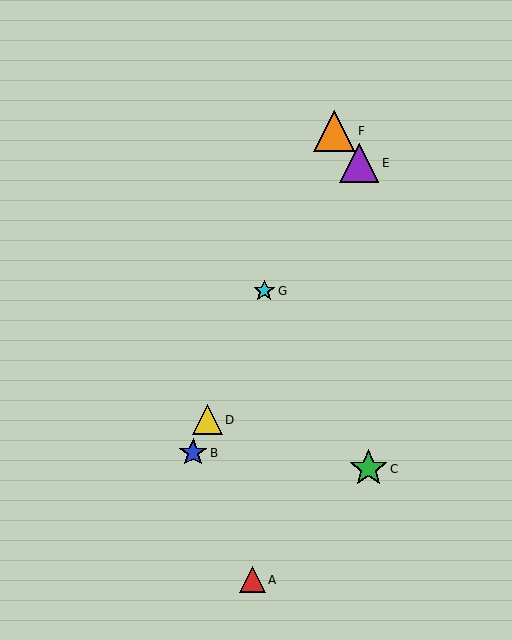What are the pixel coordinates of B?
Object B is at (193, 453).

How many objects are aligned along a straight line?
4 objects (B, D, F, G) are aligned along a straight line.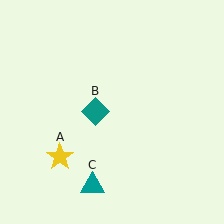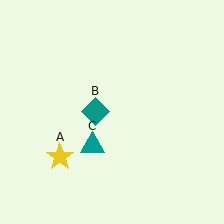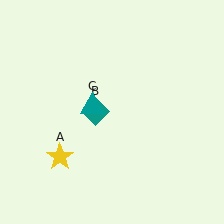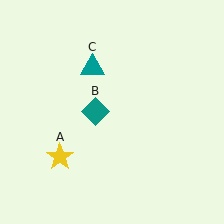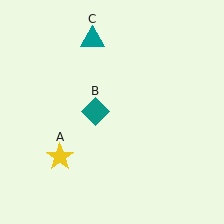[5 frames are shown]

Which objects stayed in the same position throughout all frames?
Yellow star (object A) and teal diamond (object B) remained stationary.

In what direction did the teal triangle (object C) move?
The teal triangle (object C) moved up.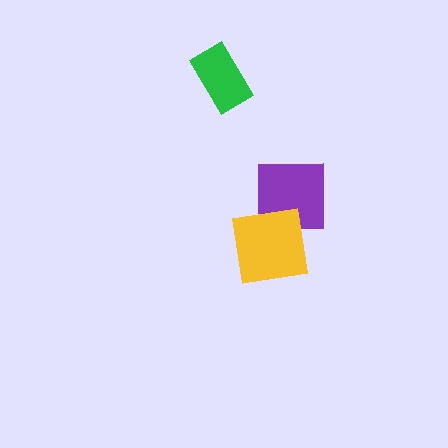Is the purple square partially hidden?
Yes, it is partially covered by another shape.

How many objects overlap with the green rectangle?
0 objects overlap with the green rectangle.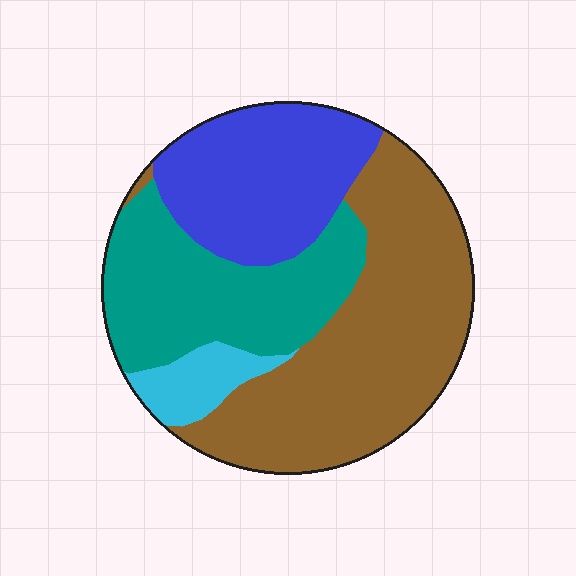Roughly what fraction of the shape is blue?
Blue takes up about one quarter (1/4) of the shape.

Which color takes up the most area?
Brown, at roughly 45%.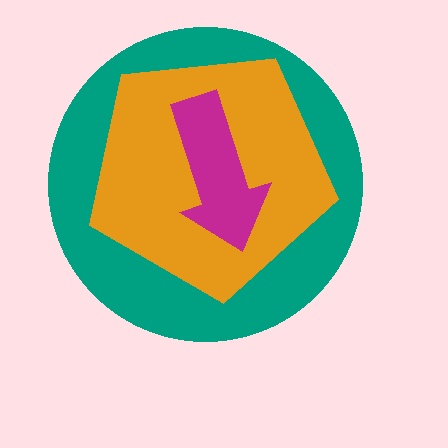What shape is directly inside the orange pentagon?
The magenta arrow.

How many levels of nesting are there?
3.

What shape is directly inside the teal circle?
The orange pentagon.